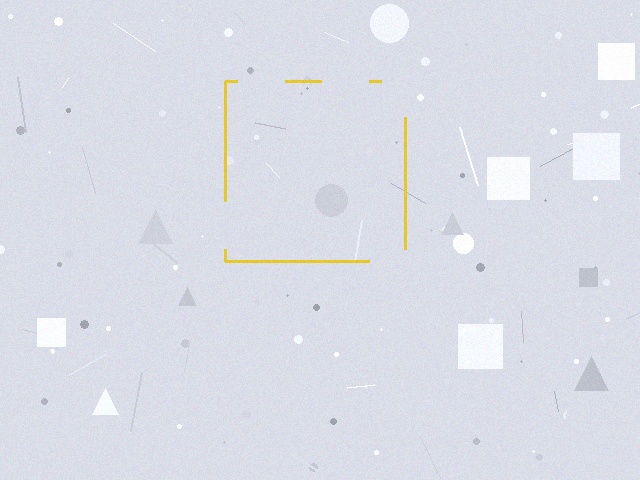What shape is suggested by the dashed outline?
The dashed outline suggests a square.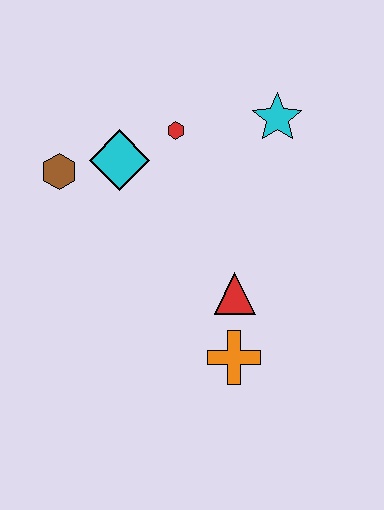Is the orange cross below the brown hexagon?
Yes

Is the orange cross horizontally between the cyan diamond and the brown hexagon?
No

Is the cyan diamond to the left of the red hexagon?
Yes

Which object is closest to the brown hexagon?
The cyan diamond is closest to the brown hexagon.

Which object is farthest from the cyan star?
The orange cross is farthest from the cyan star.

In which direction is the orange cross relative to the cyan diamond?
The orange cross is below the cyan diamond.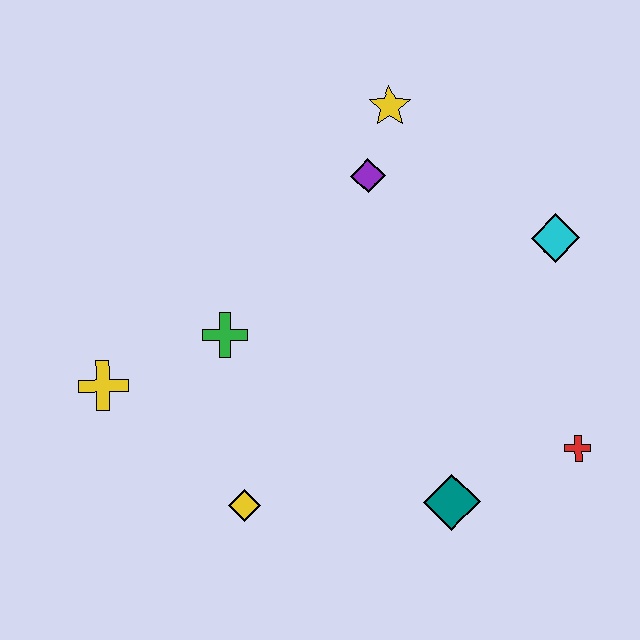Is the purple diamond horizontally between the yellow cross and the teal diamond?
Yes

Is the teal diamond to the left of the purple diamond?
No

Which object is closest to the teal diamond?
The red cross is closest to the teal diamond.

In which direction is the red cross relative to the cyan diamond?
The red cross is below the cyan diamond.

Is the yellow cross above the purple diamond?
No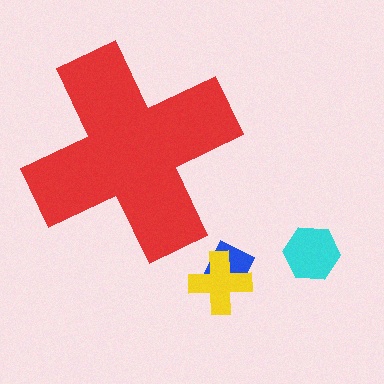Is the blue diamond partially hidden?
No, the blue diamond is fully visible.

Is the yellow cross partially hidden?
No, the yellow cross is fully visible.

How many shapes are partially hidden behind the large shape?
0 shapes are partially hidden.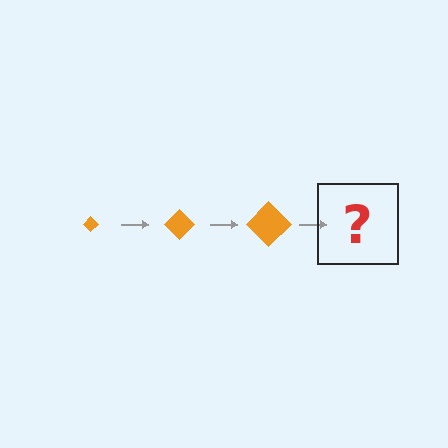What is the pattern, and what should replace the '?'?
The pattern is that the diamond gets progressively larger each step. The '?' should be an orange diamond, larger than the previous one.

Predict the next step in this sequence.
The next step is an orange diamond, larger than the previous one.